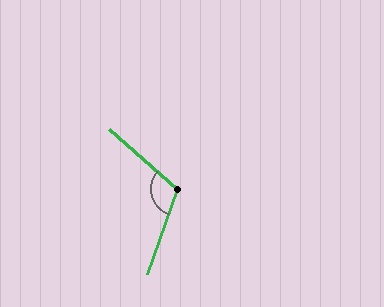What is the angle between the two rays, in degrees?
Approximately 112 degrees.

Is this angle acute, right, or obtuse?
It is obtuse.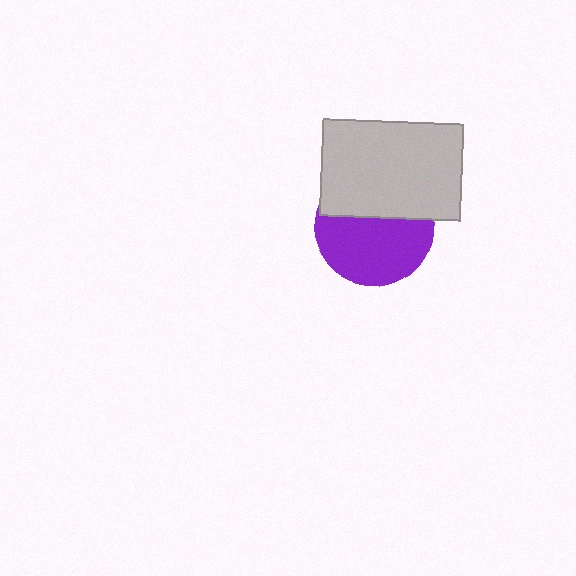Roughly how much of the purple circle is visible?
About half of it is visible (roughly 59%).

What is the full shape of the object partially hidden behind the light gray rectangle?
The partially hidden object is a purple circle.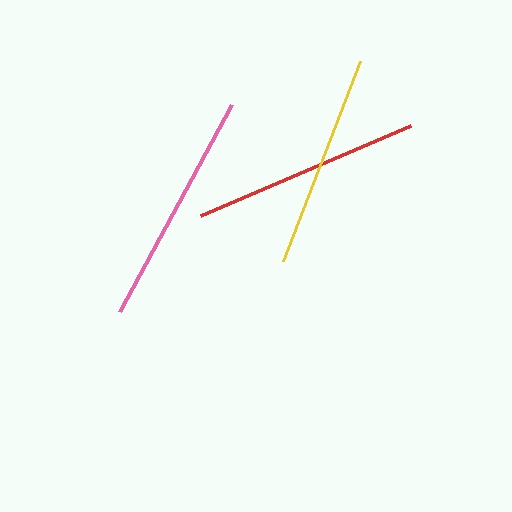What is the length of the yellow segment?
The yellow segment is approximately 214 pixels long.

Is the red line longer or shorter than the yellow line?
The red line is longer than the yellow line.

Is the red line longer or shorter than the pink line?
The pink line is longer than the red line.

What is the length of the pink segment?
The pink segment is approximately 235 pixels long.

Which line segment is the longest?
The pink line is the longest at approximately 235 pixels.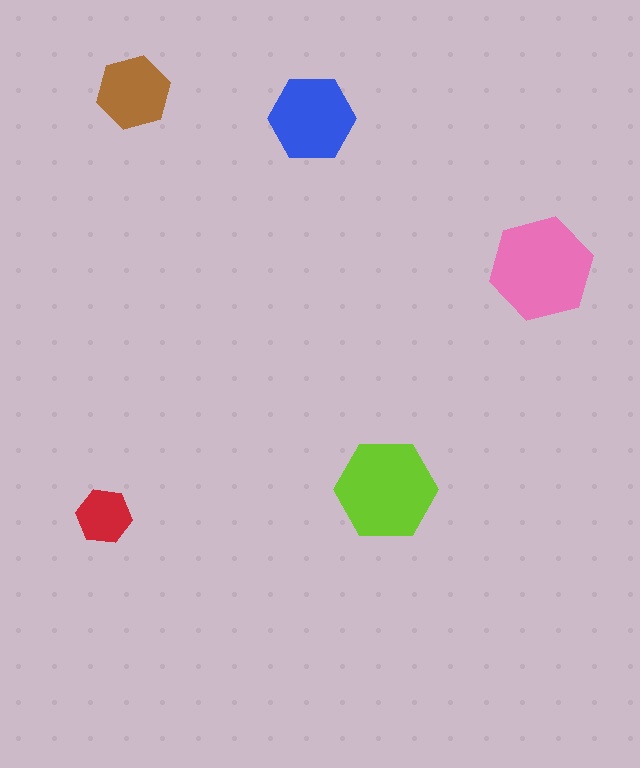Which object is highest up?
The brown hexagon is topmost.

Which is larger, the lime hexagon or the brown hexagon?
The lime one.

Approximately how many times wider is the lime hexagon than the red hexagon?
About 2 times wider.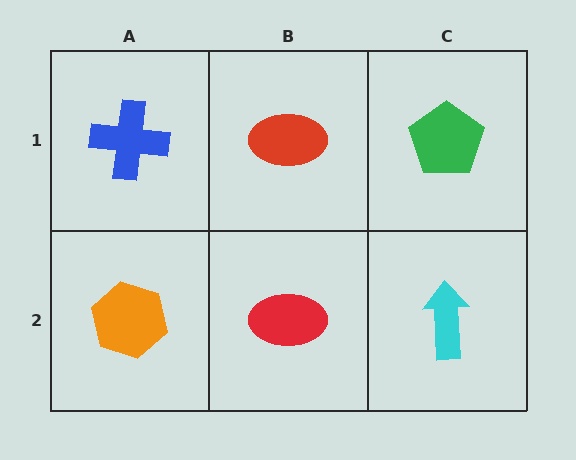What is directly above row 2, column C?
A green pentagon.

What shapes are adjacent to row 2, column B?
A red ellipse (row 1, column B), an orange hexagon (row 2, column A), a cyan arrow (row 2, column C).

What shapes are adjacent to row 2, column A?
A blue cross (row 1, column A), a red ellipse (row 2, column B).